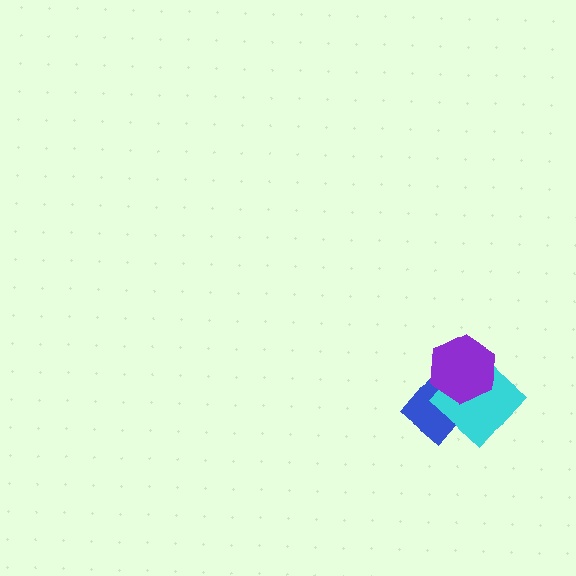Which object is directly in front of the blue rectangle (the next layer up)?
The cyan diamond is directly in front of the blue rectangle.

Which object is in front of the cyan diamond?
The purple hexagon is in front of the cyan diamond.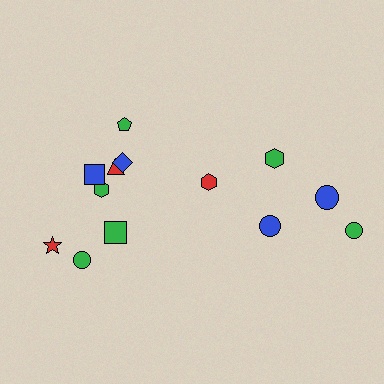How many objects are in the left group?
There are 8 objects.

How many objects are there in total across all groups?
There are 13 objects.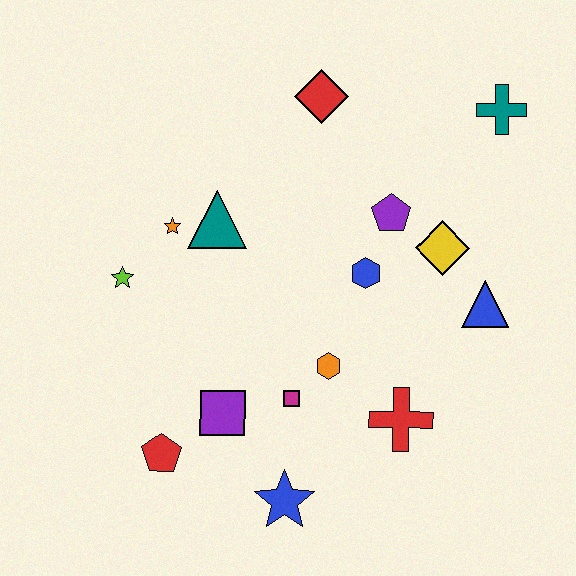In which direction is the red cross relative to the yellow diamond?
The red cross is below the yellow diamond.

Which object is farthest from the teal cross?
The red pentagon is farthest from the teal cross.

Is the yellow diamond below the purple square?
No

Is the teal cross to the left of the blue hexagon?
No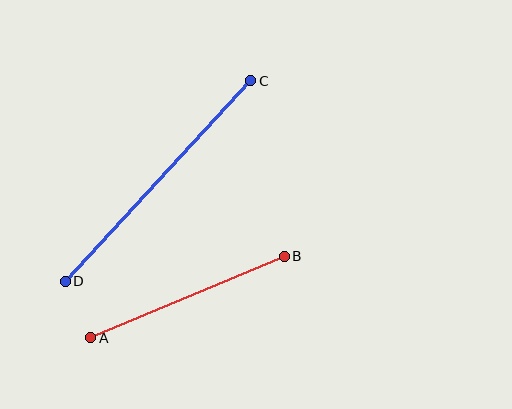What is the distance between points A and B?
The distance is approximately 210 pixels.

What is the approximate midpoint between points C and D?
The midpoint is at approximately (158, 181) pixels.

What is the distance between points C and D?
The distance is approximately 273 pixels.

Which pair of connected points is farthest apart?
Points C and D are farthest apart.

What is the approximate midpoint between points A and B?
The midpoint is at approximately (187, 297) pixels.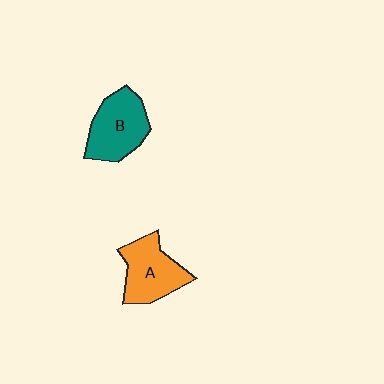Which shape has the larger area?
Shape B (teal).